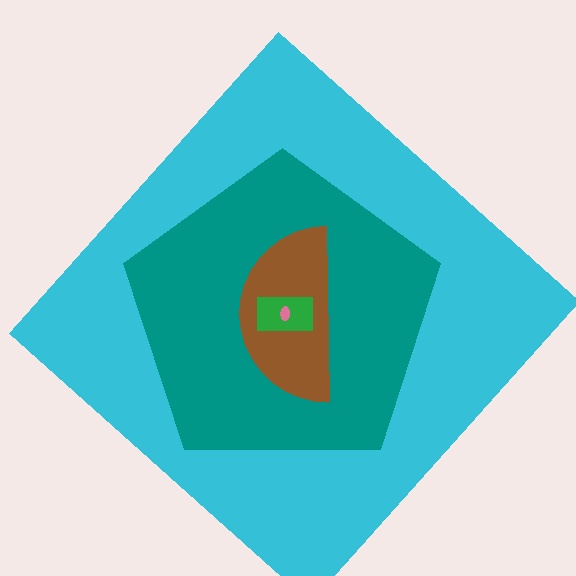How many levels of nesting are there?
5.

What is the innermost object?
The pink ellipse.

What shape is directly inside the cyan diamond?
The teal pentagon.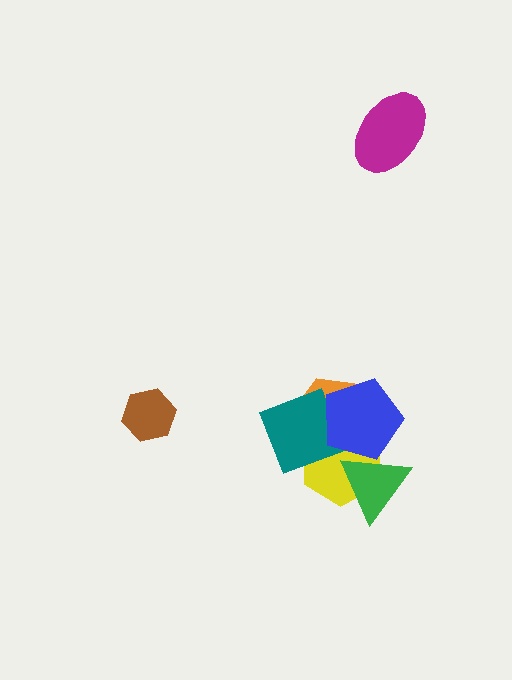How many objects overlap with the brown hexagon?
0 objects overlap with the brown hexagon.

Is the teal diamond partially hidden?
Yes, it is partially covered by another shape.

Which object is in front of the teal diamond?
The blue pentagon is in front of the teal diamond.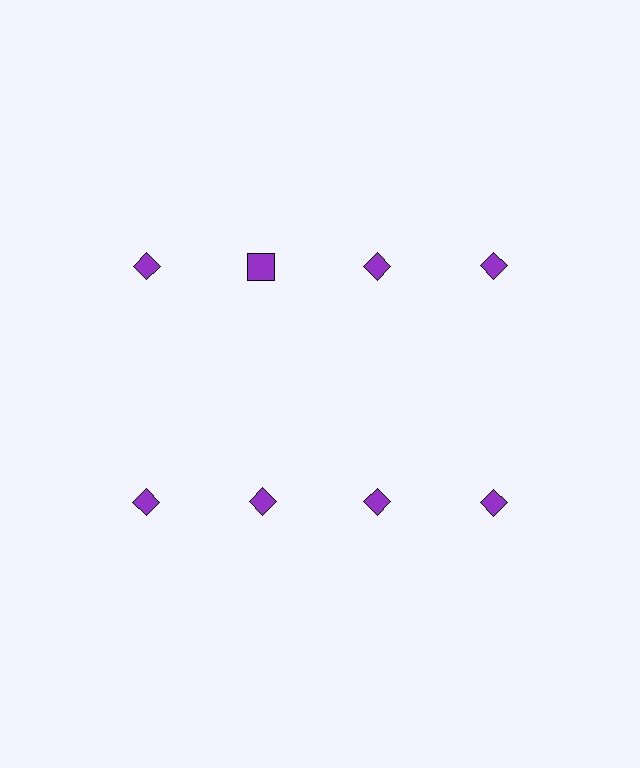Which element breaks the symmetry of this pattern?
The purple square in the top row, second from left column breaks the symmetry. All other shapes are purple diamonds.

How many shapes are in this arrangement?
There are 8 shapes arranged in a grid pattern.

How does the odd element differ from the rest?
It has a different shape: square instead of diamond.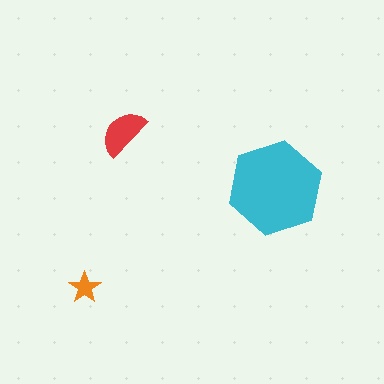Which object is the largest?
The cyan hexagon.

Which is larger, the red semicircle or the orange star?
The red semicircle.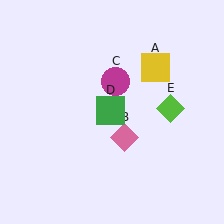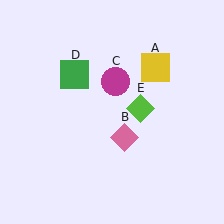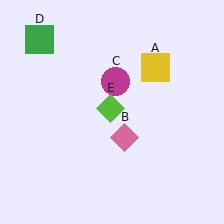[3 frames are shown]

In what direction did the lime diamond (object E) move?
The lime diamond (object E) moved left.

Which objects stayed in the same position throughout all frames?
Yellow square (object A) and pink diamond (object B) and magenta circle (object C) remained stationary.